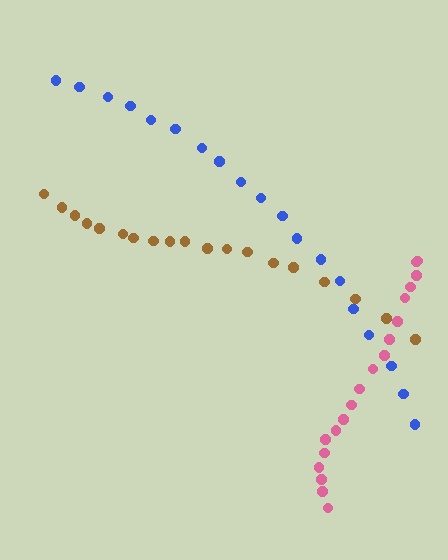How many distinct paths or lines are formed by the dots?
There are 3 distinct paths.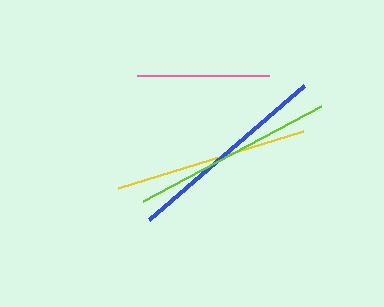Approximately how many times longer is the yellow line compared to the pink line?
The yellow line is approximately 1.5 times the length of the pink line.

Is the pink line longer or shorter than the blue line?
The blue line is longer than the pink line.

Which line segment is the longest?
The blue line is the longest at approximately 205 pixels.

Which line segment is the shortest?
The pink line is the shortest at approximately 132 pixels.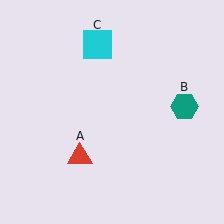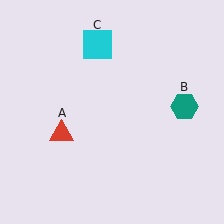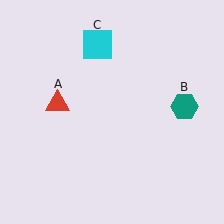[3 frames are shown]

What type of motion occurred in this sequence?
The red triangle (object A) rotated clockwise around the center of the scene.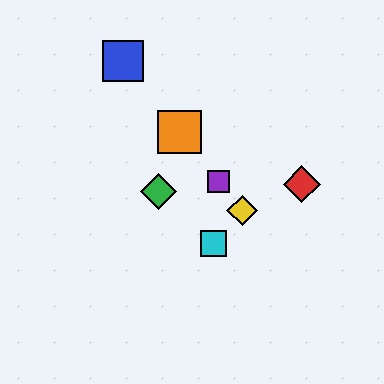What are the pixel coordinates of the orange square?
The orange square is at (179, 132).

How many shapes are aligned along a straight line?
4 shapes (the blue square, the yellow diamond, the purple square, the orange square) are aligned along a straight line.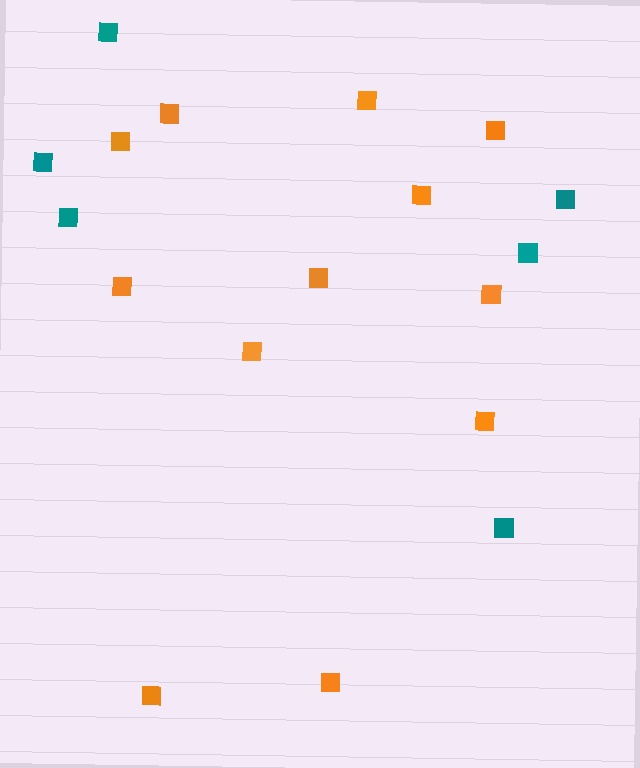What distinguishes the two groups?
There are 2 groups: one group of orange squares (12) and one group of teal squares (6).